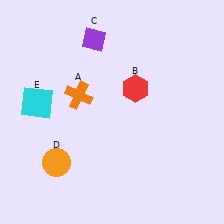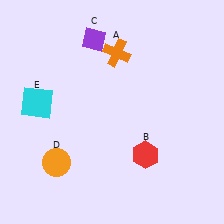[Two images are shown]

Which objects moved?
The objects that moved are: the orange cross (A), the red hexagon (B).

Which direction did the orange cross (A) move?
The orange cross (A) moved up.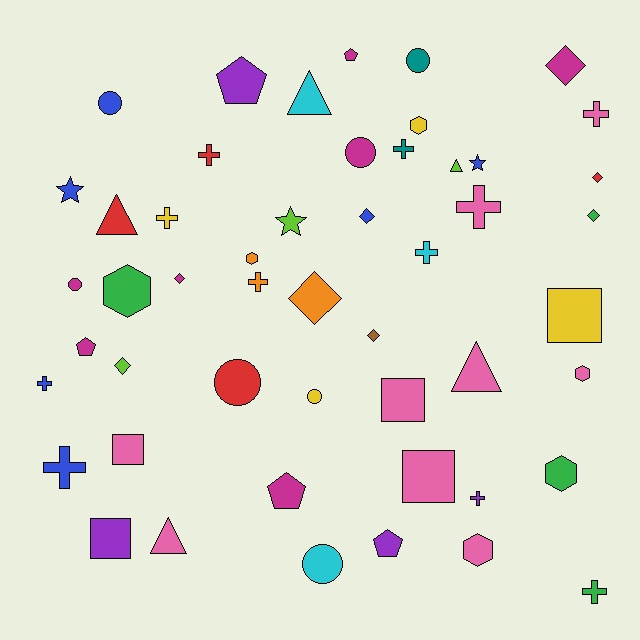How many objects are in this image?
There are 50 objects.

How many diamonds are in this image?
There are 8 diamonds.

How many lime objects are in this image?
There are 3 lime objects.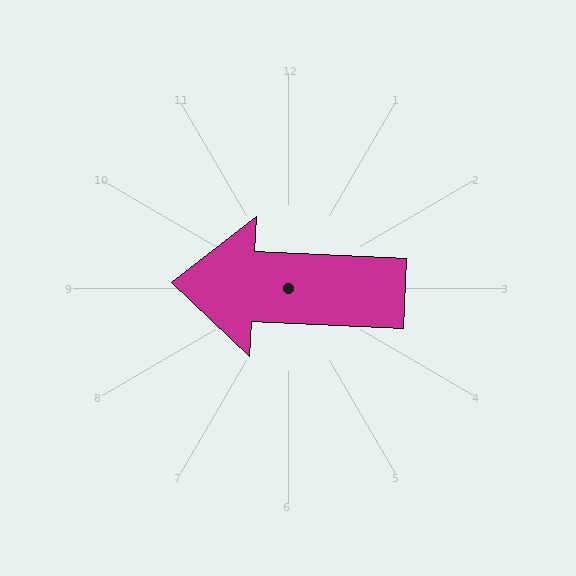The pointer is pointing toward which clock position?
Roughly 9 o'clock.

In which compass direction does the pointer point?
West.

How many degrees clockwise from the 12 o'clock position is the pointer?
Approximately 273 degrees.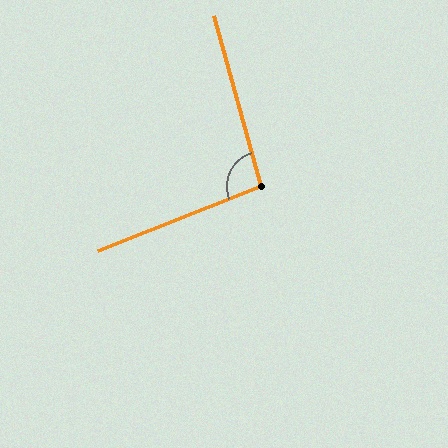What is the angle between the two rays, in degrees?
Approximately 96 degrees.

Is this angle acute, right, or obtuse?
It is obtuse.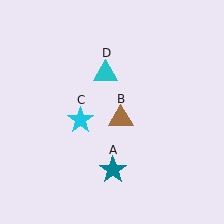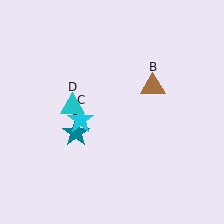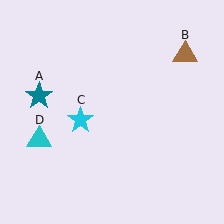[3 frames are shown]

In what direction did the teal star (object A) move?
The teal star (object A) moved up and to the left.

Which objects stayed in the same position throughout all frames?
Cyan star (object C) remained stationary.